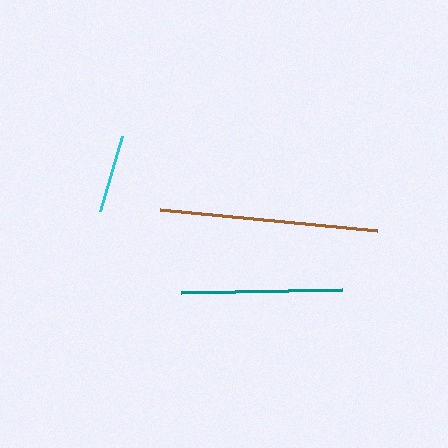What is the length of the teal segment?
The teal segment is approximately 161 pixels long.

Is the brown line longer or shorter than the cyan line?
The brown line is longer than the cyan line.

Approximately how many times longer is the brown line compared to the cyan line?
The brown line is approximately 2.8 times the length of the cyan line.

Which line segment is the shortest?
The cyan line is the shortest at approximately 79 pixels.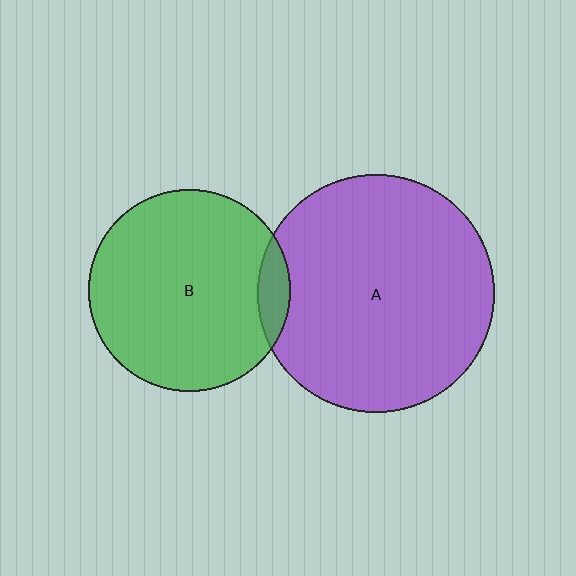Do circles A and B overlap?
Yes.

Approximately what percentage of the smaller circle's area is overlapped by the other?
Approximately 10%.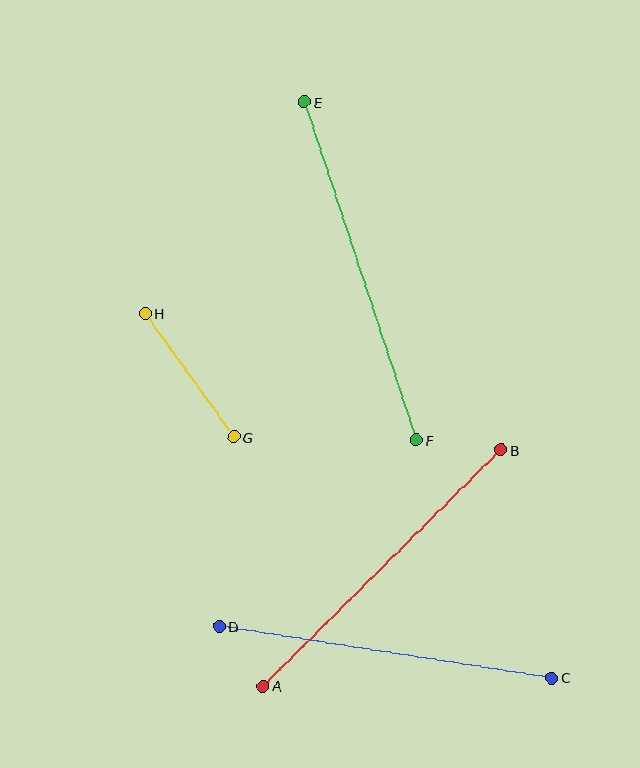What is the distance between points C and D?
The distance is approximately 336 pixels.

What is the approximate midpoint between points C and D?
The midpoint is at approximately (386, 652) pixels.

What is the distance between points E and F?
The distance is approximately 357 pixels.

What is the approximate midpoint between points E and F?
The midpoint is at approximately (360, 271) pixels.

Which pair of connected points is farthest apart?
Points E and F are farthest apart.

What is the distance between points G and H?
The distance is approximately 152 pixels.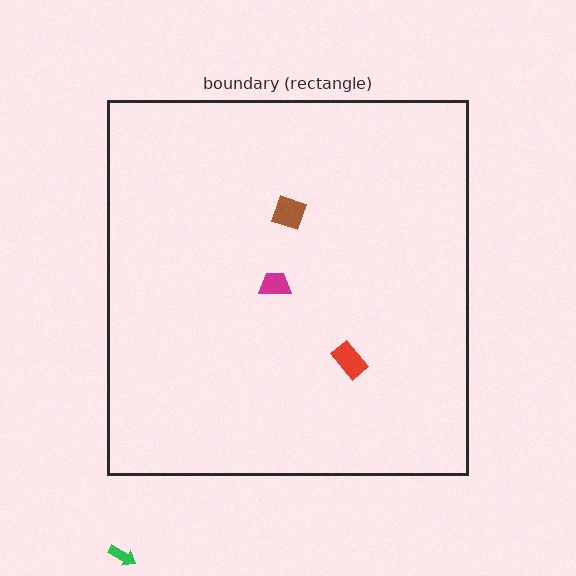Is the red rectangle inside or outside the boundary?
Inside.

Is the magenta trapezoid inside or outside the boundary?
Inside.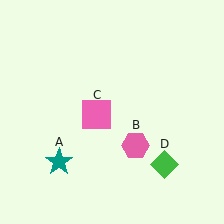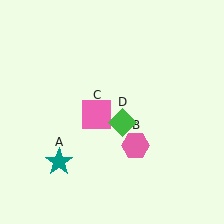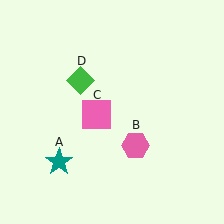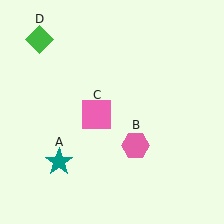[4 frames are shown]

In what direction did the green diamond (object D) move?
The green diamond (object D) moved up and to the left.